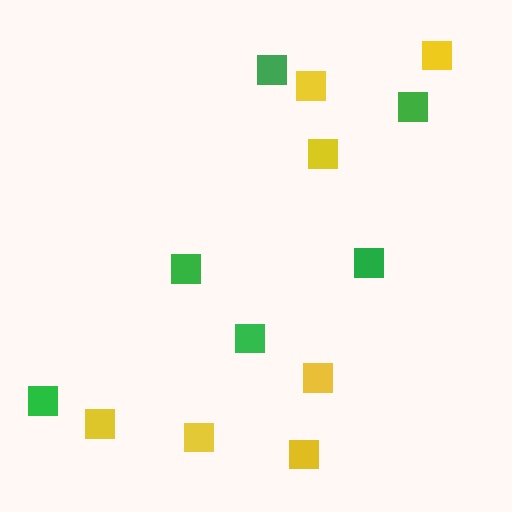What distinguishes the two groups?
There are 2 groups: one group of yellow squares (7) and one group of green squares (6).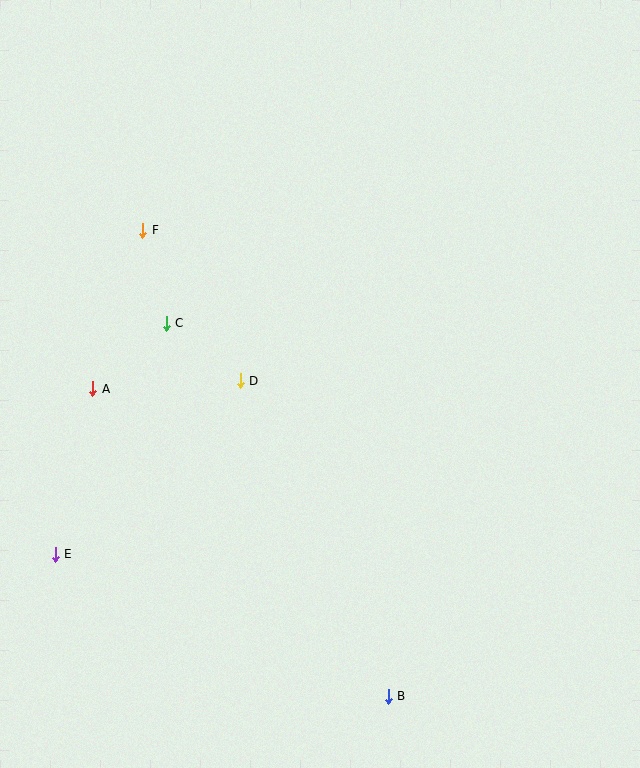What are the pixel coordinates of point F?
Point F is at (143, 230).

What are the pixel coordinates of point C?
Point C is at (166, 324).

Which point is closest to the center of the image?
Point D at (240, 381) is closest to the center.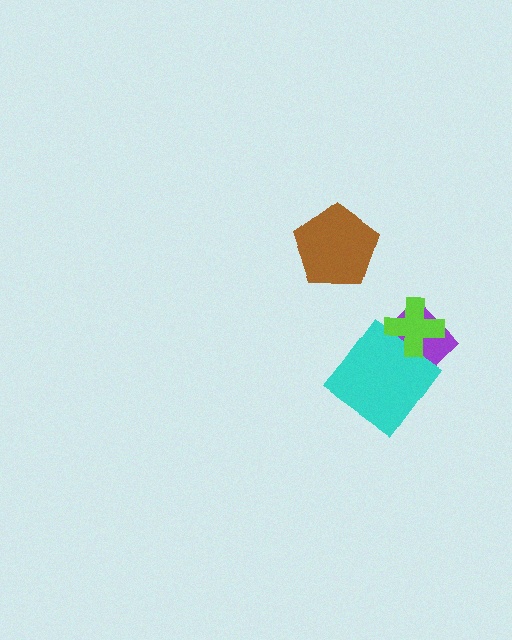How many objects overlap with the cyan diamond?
2 objects overlap with the cyan diamond.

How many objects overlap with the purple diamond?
2 objects overlap with the purple diamond.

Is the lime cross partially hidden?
No, no other shape covers it.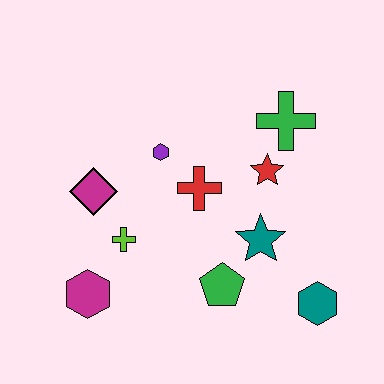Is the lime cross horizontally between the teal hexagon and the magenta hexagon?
Yes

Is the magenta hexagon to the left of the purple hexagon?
Yes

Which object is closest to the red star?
The green cross is closest to the red star.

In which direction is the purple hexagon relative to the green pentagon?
The purple hexagon is above the green pentagon.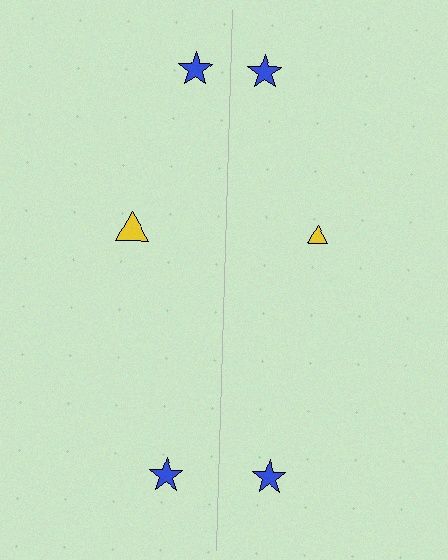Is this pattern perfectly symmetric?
No, the pattern is not perfectly symmetric. The yellow triangle on the right side has a different size than its mirror counterpart.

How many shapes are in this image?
There are 6 shapes in this image.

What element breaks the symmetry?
The yellow triangle on the right side has a different size than its mirror counterpart.